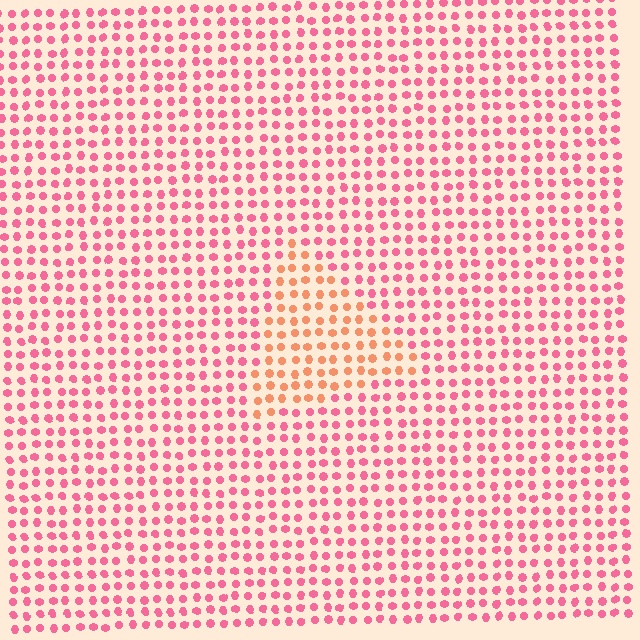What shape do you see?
I see a triangle.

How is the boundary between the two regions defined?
The boundary is defined purely by a slight shift in hue (about 38 degrees). Spacing, size, and orientation are identical on both sides.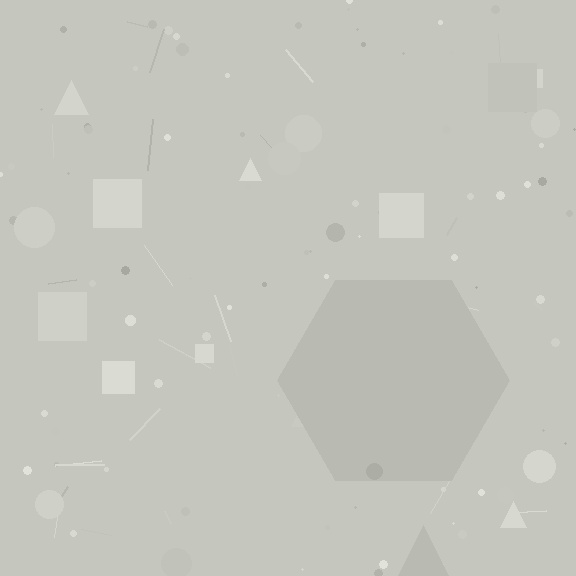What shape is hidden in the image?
A hexagon is hidden in the image.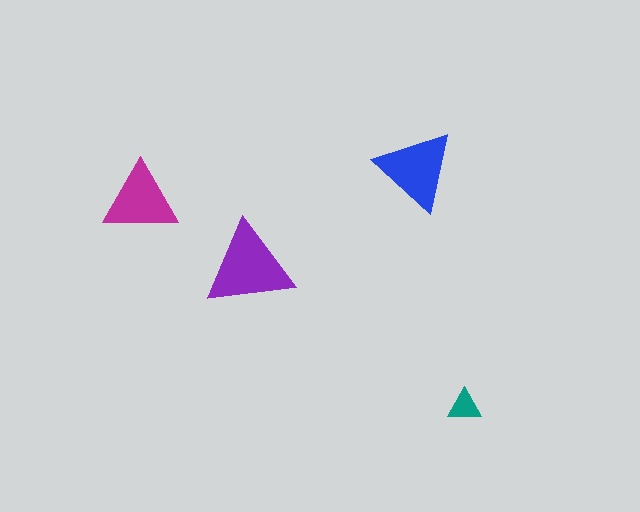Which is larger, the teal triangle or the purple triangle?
The purple one.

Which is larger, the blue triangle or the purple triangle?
The purple one.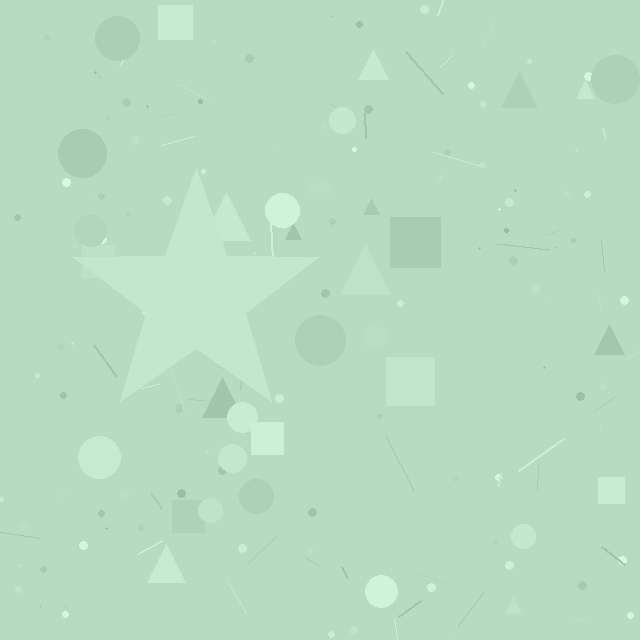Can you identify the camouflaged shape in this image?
The camouflaged shape is a star.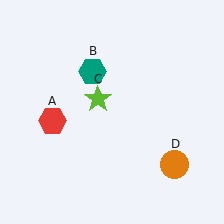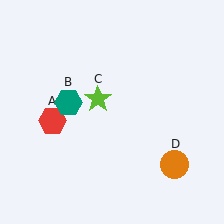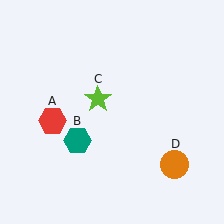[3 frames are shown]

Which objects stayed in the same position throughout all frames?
Red hexagon (object A) and lime star (object C) and orange circle (object D) remained stationary.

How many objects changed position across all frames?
1 object changed position: teal hexagon (object B).